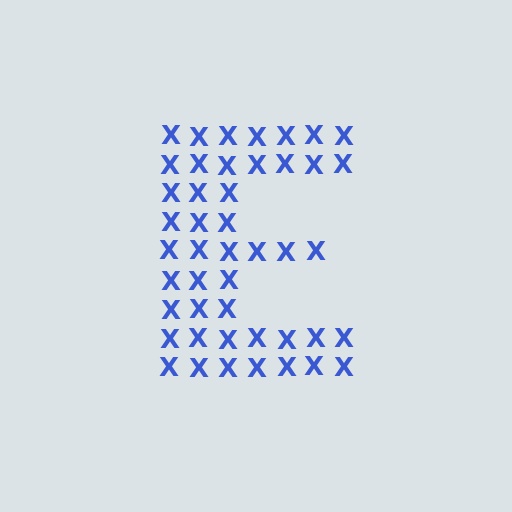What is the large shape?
The large shape is the letter E.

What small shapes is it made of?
It is made of small letter X's.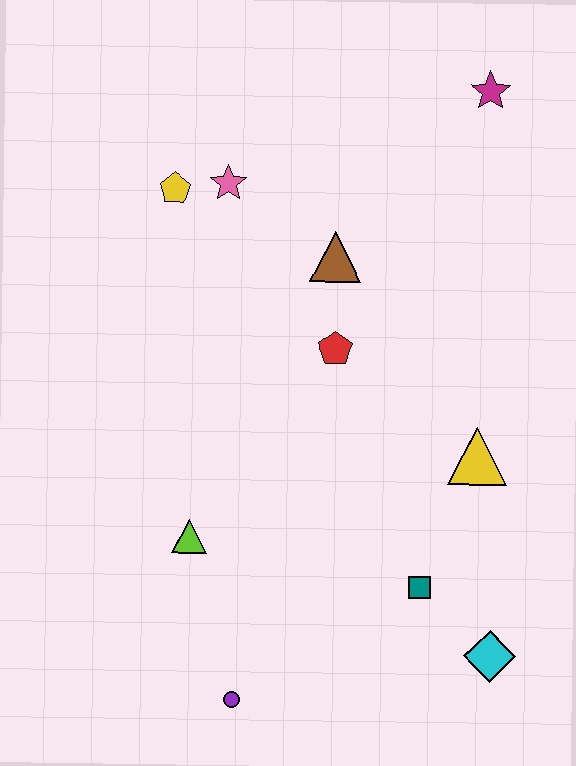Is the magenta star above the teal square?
Yes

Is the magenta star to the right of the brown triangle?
Yes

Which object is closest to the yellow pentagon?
The pink star is closest to the yellow pentagon.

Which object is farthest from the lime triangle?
The magenta star is farthest from the lime triangle.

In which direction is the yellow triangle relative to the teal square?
The yellow triangle is above the teal square.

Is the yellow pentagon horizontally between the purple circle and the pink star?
No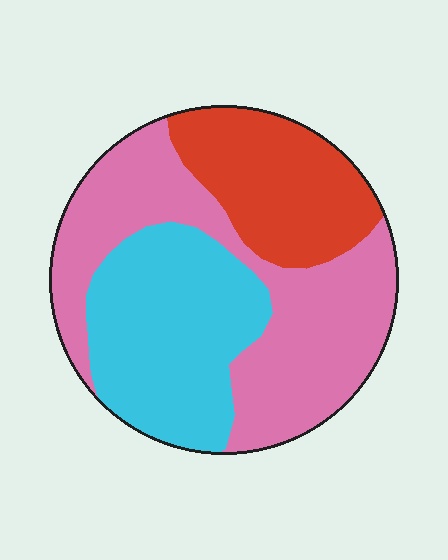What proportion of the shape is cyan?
Cyan covers around 30% of the shape.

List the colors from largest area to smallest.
From largest to smallest: pink, cyan, red.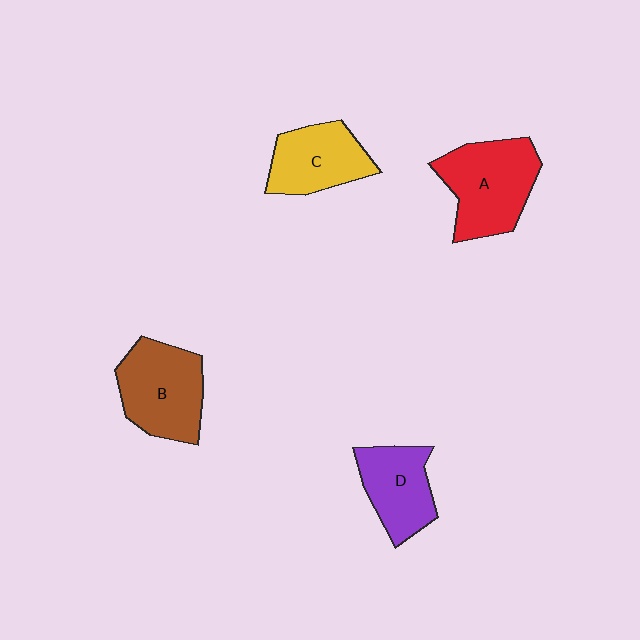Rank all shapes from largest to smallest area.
From largest to smallest: A (red), B (brown), C (yellow), D (purple).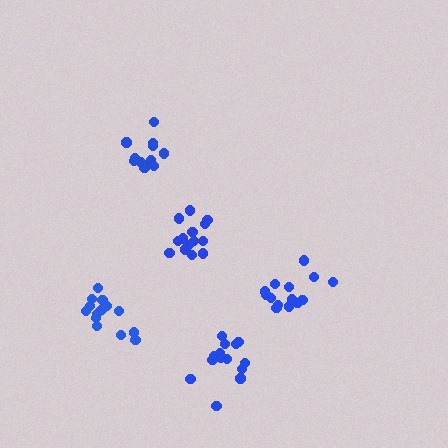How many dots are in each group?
Group 1: 14 dots, Group 2: 11 dots, Group 3: 14 dots, Group 4: 15 dots, Group 5: 14 dots (68 total).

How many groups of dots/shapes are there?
There are 5 groups.